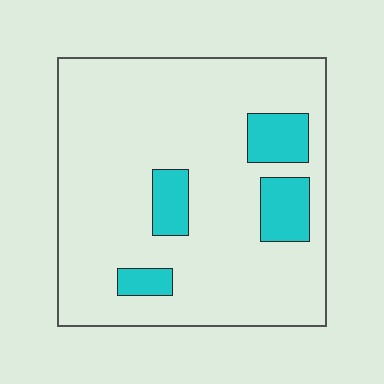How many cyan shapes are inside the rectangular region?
4.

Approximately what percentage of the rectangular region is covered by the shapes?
Approximately 15%.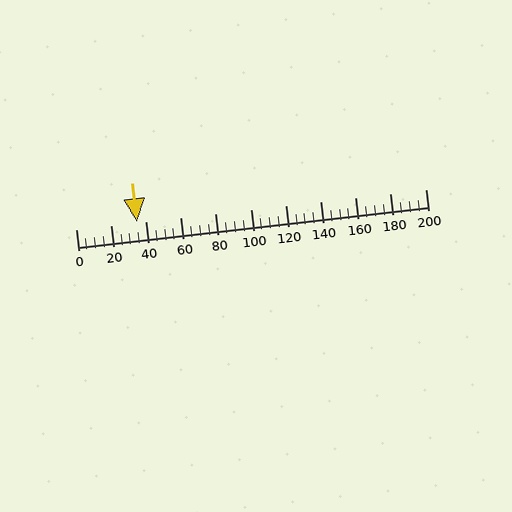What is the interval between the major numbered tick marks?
The major tick marks are spaced 20 units apart.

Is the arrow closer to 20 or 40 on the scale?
The arrow is closer to 40.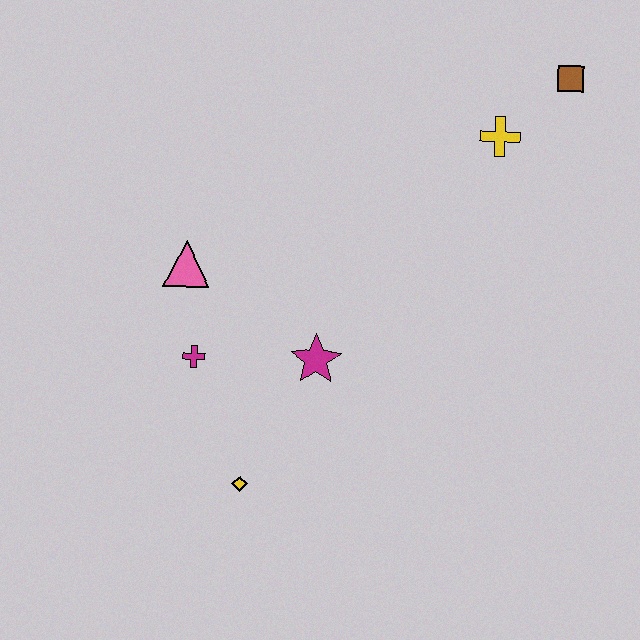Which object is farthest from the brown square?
The yellow diamond is farthest from the brown square.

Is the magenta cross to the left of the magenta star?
Yes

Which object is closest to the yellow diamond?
The magenta cross is closest to the yellow diamond.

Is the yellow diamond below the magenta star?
Yes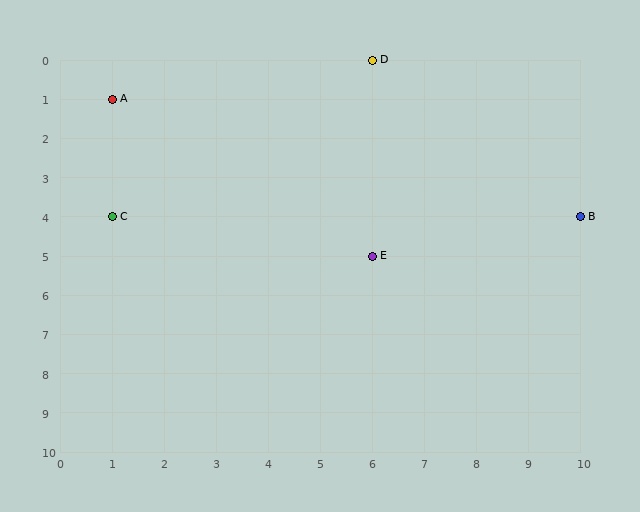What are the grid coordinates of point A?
Point A is at grid coordinates (1, 1).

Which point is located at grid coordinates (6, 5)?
Point E is at (6, 5).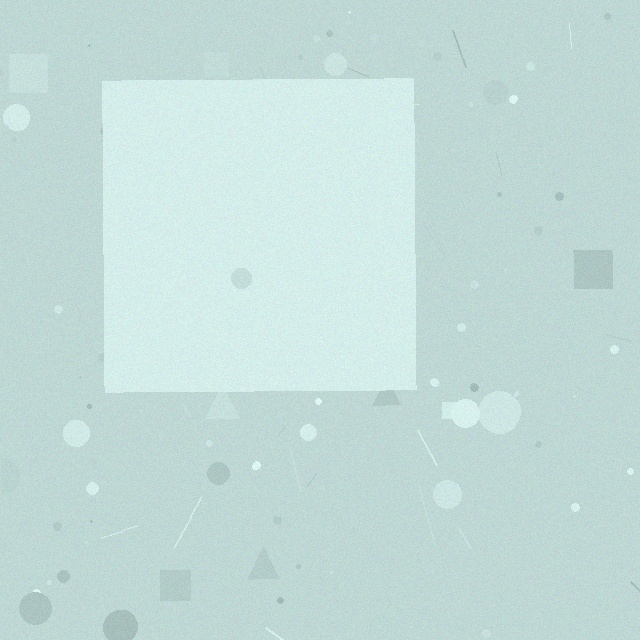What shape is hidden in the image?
A square is hidden in the image.